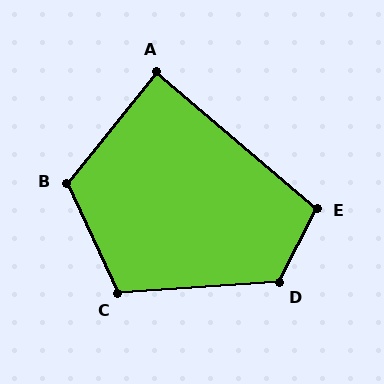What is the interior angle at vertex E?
Approximately 104 degrees (obtuse).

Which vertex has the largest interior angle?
D, at approximately 120 degrees.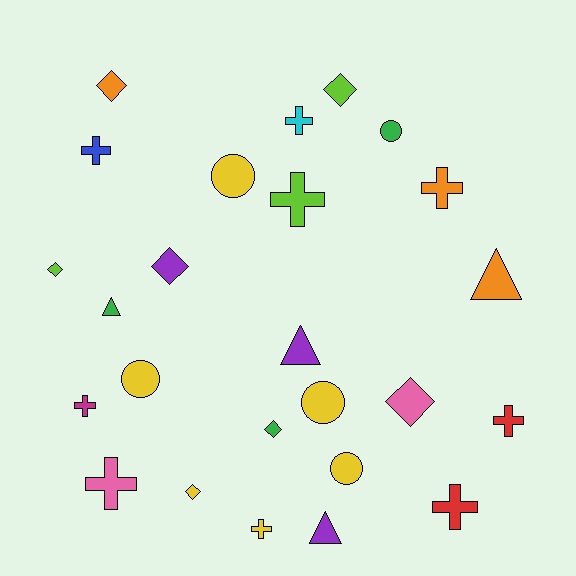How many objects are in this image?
There are 25 objects.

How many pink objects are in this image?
There are 2 pink objects.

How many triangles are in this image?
There are 4 triangles.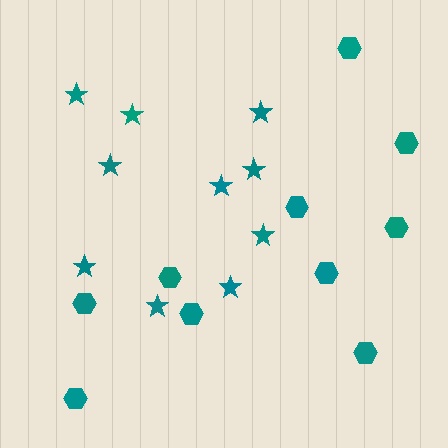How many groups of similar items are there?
There are 2 groups: one group of stars (10) and one group of hexagons (10).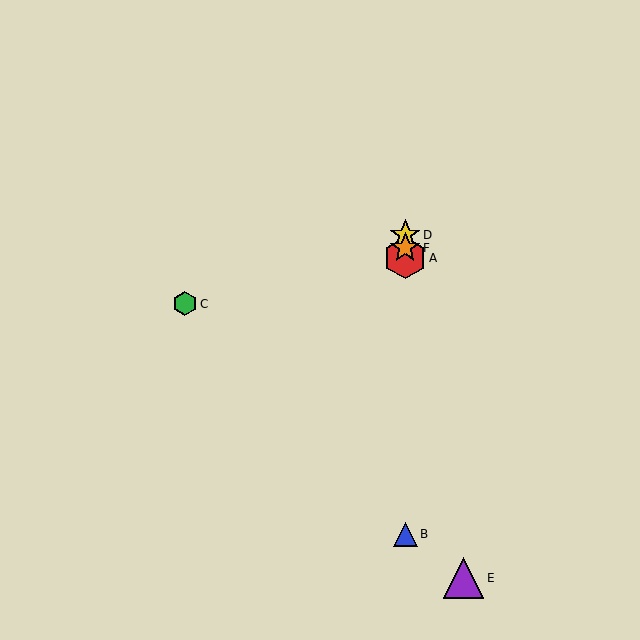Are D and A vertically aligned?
Yes, both are at x≈405.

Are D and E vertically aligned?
No, D is at x≈405 and E is at x≈463.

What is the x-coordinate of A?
Object A is at x≈405.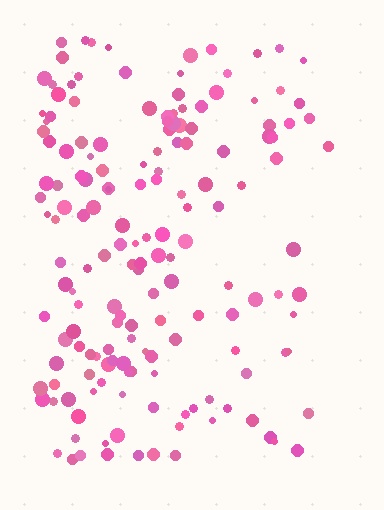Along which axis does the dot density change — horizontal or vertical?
Horizontal.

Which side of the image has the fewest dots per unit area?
The right.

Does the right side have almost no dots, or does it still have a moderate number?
Still a moderate number, just noticeably fewer than the left.